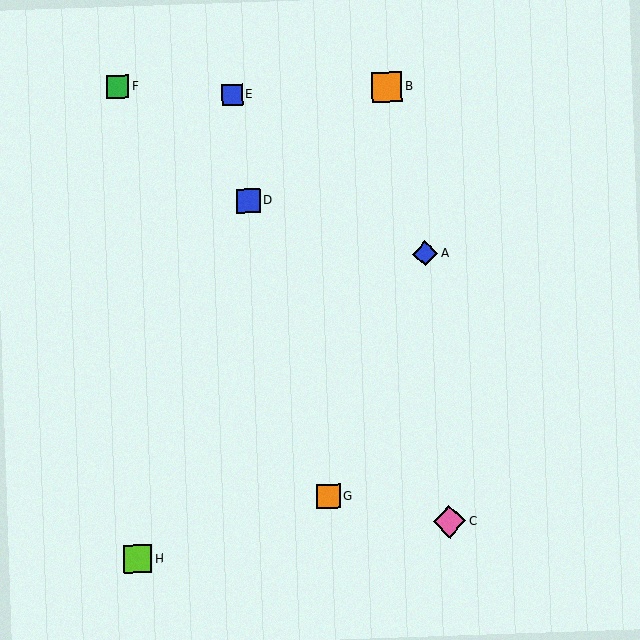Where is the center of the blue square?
The center of the blue square is at (232, 95).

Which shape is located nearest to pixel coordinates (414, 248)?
The blue diamond (labeled A) at (425, 254) is nearest to that location.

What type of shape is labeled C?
Shape C is a pink diamond.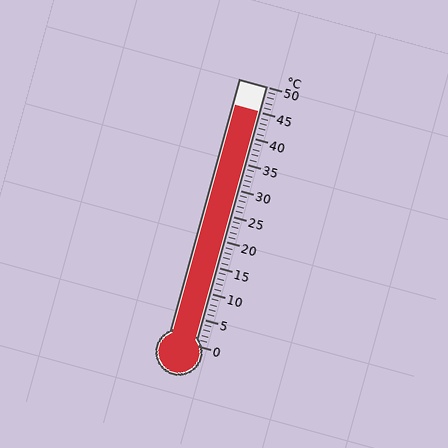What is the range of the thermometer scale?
The thermometer scale ranges from 0°C to 50°C.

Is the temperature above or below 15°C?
The temperature is above 15°C.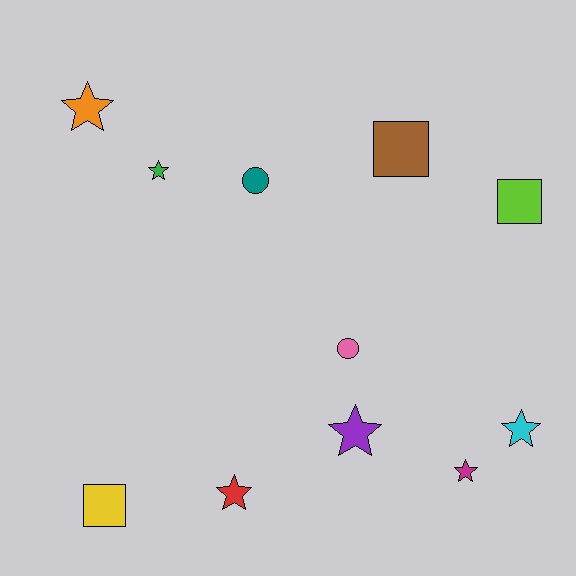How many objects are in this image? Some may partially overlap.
There are 11 objects.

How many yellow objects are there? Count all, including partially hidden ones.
There is 1 yellow object.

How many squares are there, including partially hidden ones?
There are 3 squares.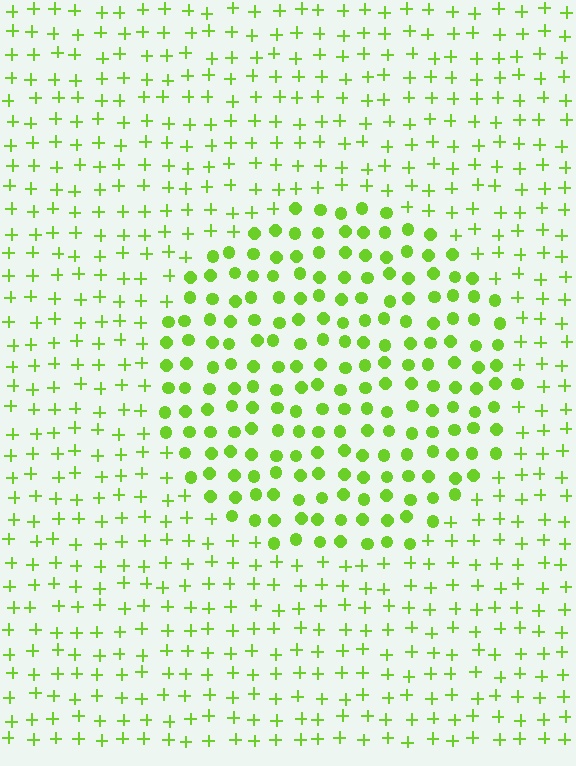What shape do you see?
I see a circle.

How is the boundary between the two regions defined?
The boundary is defined by a change in element shape: circles inside vs. plus signs outside. All elements share the same color and spacing.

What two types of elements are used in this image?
The image uses circles inside the circle region and plus signs outside it.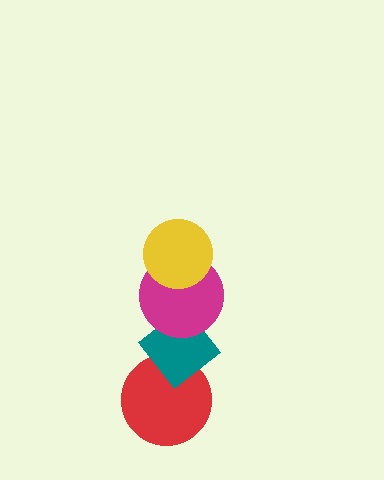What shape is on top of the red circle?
The teal diamond is on top of the red circle.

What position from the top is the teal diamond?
The teal diamond is 3rd from the top.